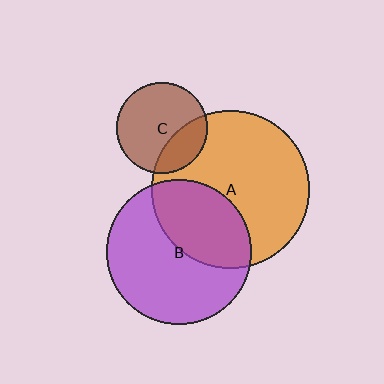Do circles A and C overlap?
Yes.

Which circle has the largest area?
Circle A (orange).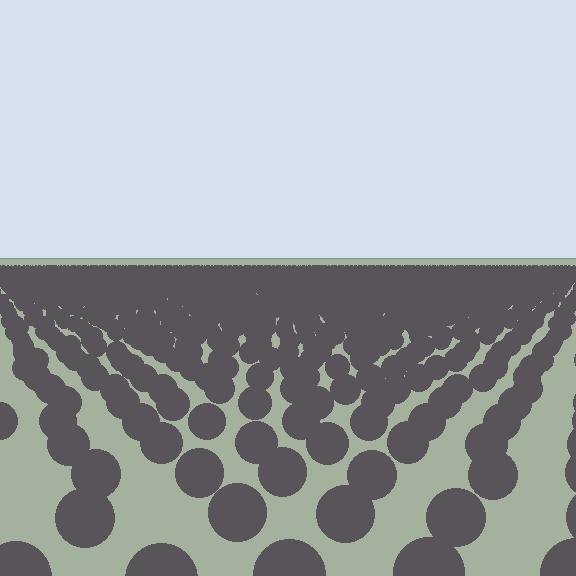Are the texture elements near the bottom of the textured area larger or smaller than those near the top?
Larger. Near the bottom, elements are closer to the viewer and appear at a bigger on-screen size.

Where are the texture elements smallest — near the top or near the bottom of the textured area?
Near the top.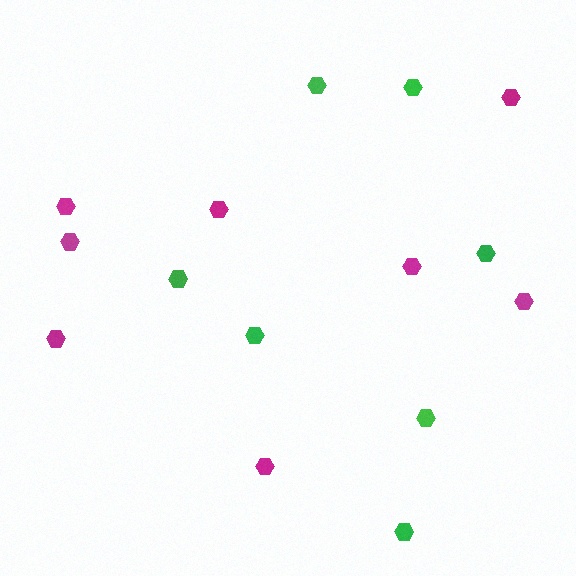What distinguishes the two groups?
There are 2 groups: one group of magenta hexagons (8) and one group of green hexagons (7).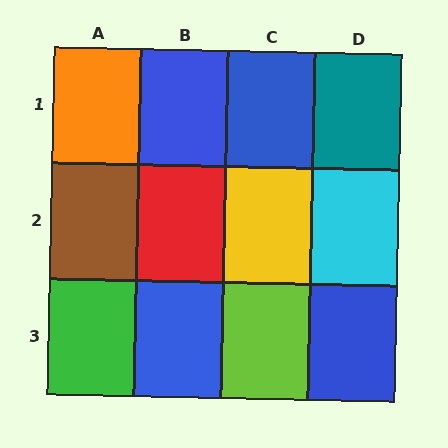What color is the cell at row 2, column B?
Red.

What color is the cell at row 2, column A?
Brown.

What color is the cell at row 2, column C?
Yellow.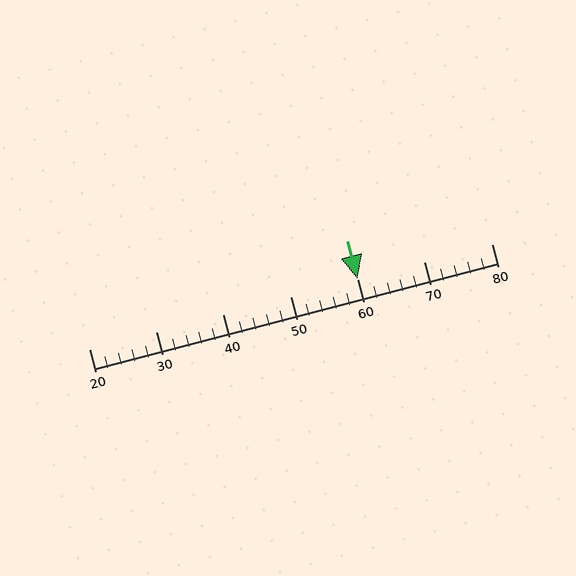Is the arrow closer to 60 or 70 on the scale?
The arrow is closer to 60.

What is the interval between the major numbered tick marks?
The major tick marks are spaced 10 units apart.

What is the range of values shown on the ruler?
The ruler shows values from 20 to 80.